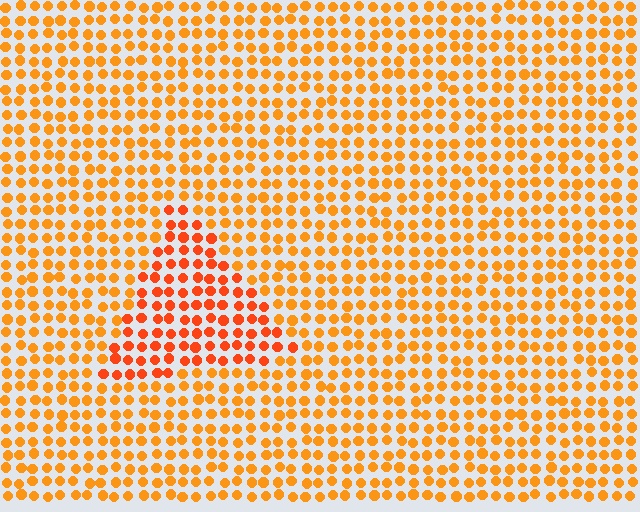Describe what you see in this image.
The image is filled with small orange elements in a uniform arrangement. A triangle-shaped region is visible where the elements are tinted to a slightly different hue, forming a subtle color boundary.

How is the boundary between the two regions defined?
The boundary is defined purely by a slight shift in hue (about 21 degrees). Spacing, size, and orientation are identical on both sides.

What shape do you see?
I see a triangle.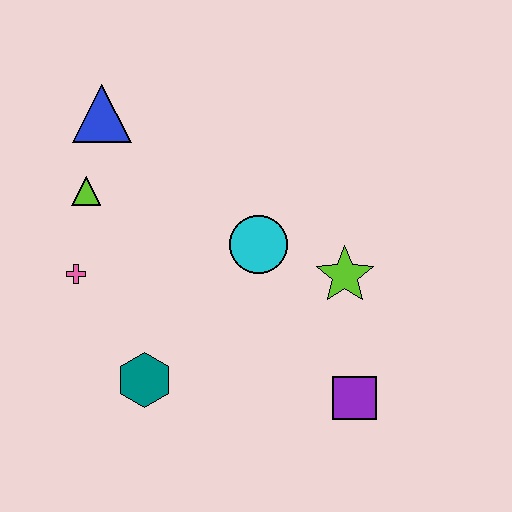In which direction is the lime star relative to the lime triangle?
The lime star is to the right of the lime triangle.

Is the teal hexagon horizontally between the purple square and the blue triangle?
Yes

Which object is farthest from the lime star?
The blue triangle is farthest from the lime star.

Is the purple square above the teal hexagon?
No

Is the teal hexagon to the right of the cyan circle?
No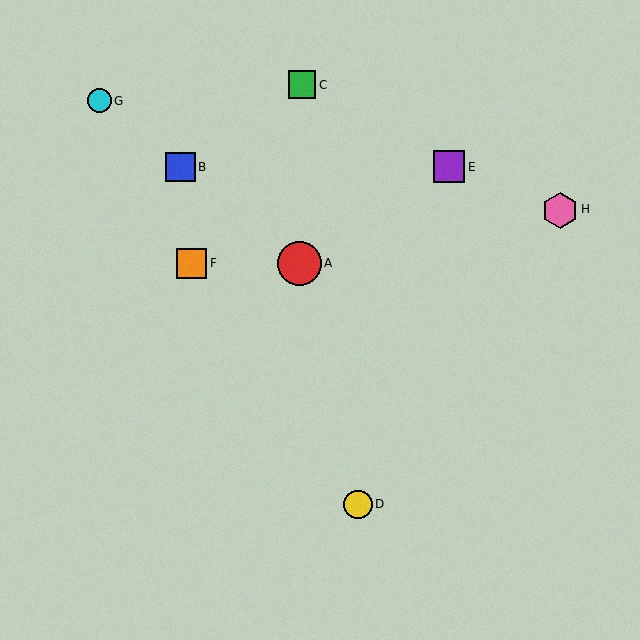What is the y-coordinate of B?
Object B is at y≈168.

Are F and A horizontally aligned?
Yes, both are at y≈263.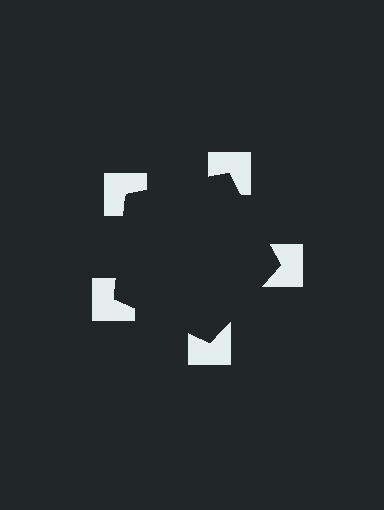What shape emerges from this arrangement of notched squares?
An illusory pentagon — its edges are inferred from the aligned wedge cuts in the notched squares, not physically drawn.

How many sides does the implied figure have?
5 sides.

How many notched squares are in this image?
There are 5 — one at each vertex of the illusory pentagon.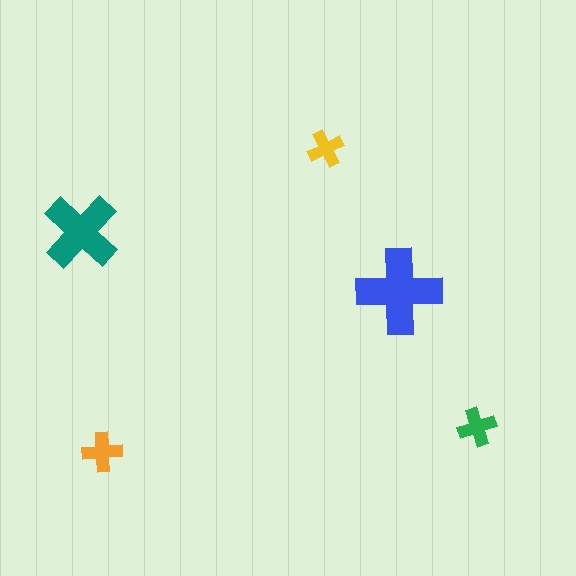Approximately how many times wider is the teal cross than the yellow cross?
About 2 times wider.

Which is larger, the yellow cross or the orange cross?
The orange one.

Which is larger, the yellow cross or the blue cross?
The blue one.